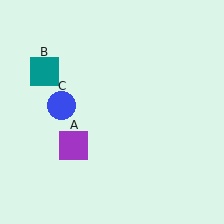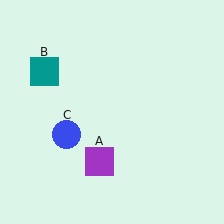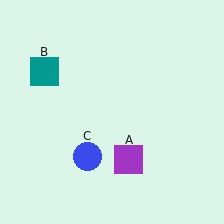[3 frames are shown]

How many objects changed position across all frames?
2 objects changed position: purple square (object A), blue circle (object C).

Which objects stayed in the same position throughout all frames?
Teal square (object B) remained stationary.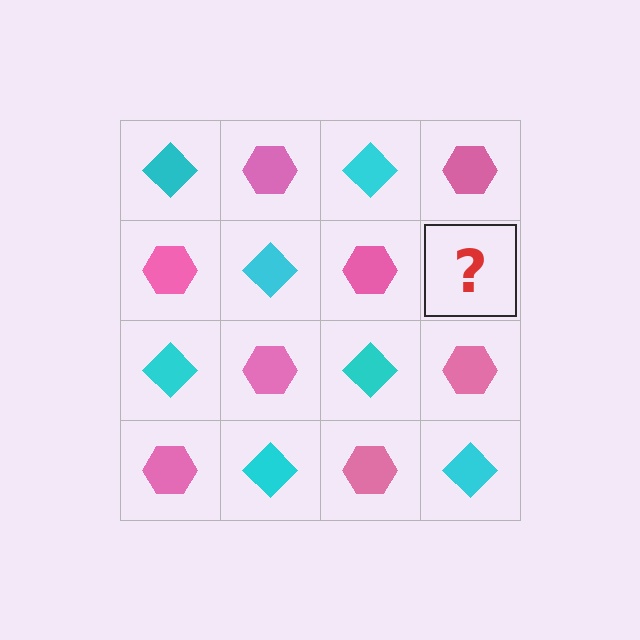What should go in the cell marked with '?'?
The missing cell should contain a cyan diamond.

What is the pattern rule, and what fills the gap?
The rule is that it alternates cyan diamond and pink hexagon in a checkerboard pattern. The gap should be filled with a cyan diamond.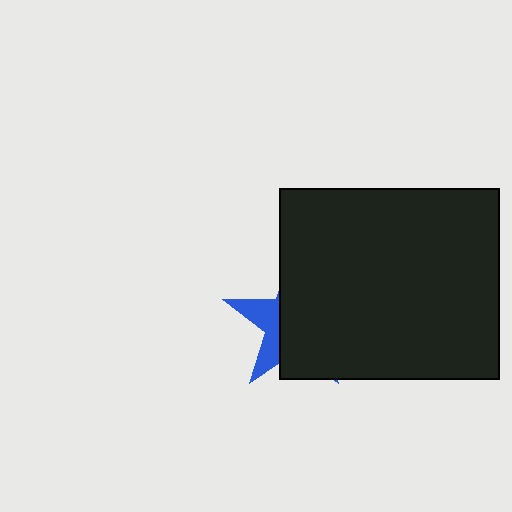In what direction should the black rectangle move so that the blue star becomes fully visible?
The black rectangle should move right. That is the shortest direction to clear the overlap and leave the blue star fully visible.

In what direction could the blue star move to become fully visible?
The blue star could move left. That would shift it out from behind the black rectangle entirely.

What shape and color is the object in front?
The object in front is a black rectangle.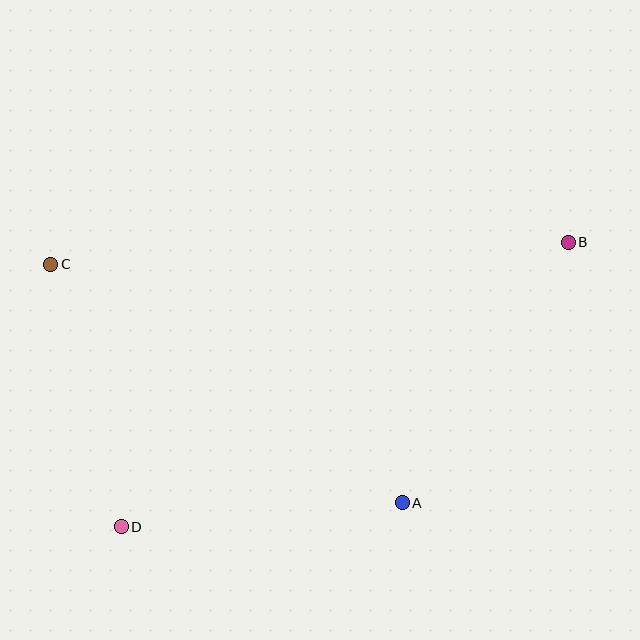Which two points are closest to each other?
Points C and D are closest to each other.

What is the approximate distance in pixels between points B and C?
The distance between B and C is approximately 518 pixels.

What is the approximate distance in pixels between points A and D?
The distance between A and D is approximately 282 pixels.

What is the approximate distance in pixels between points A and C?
The distance between A and C is approximately 424 pixels.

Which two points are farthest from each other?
Points B and D are farthest from each other.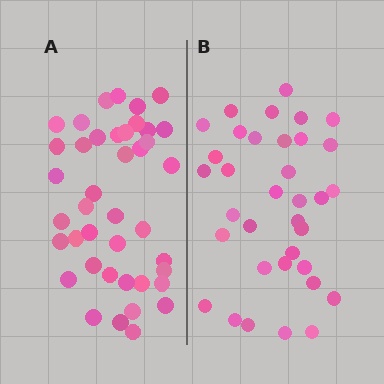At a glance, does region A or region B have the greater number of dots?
Region A (the left region) has more dots.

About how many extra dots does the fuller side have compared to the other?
Region A has about 6 more dots than region B.